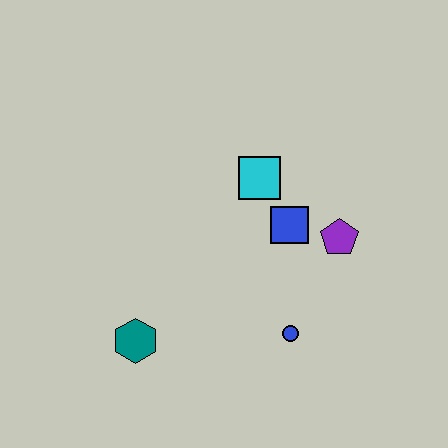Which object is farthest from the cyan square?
The teal hexagon is farthest from the cyan square.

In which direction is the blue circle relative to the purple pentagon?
The blue circle is below the purple pentagon.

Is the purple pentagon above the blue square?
No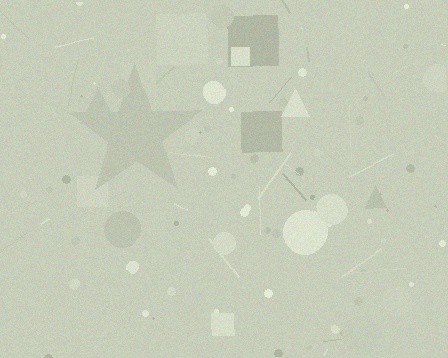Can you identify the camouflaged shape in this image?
The camouflaged shape is a star.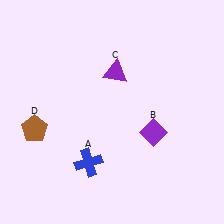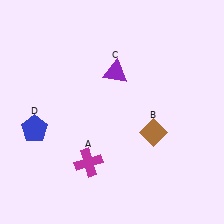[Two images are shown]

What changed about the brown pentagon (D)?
In Image 1, D is brown. In Image 2, it changed to blue.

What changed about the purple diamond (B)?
In Image 1, B is purple. In Image 2, it changed to brown.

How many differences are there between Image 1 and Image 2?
There are 3 differences between the two images.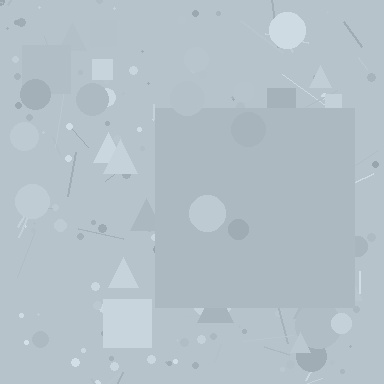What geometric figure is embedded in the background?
A square is embedded in the background.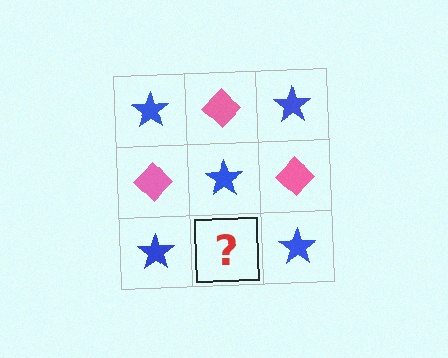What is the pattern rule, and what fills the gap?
The rule is that it alternates blue star and pink diamond in a checkerboard pattern. The gap should be filled with a pink diamond.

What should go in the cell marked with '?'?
The missing cell should contain a pink diamond.